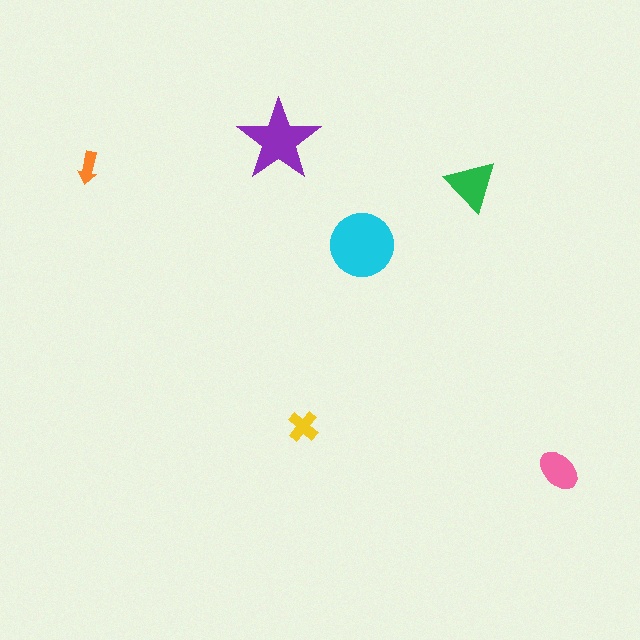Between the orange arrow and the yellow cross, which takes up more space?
The yellow cross.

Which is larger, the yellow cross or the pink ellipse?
The pink ellipse.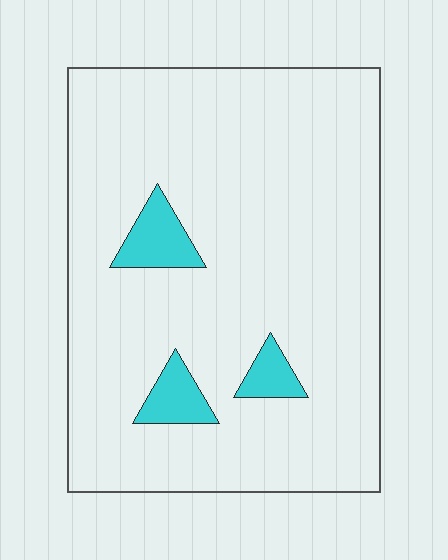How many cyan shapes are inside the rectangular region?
3.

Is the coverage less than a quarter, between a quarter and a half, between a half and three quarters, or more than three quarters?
Less than a quarter.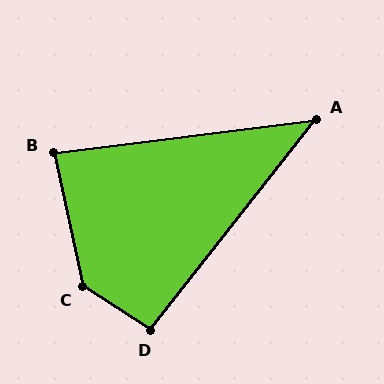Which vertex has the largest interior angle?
C, at approximately 135 degrees.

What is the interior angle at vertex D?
Approximately 95 degrees (obtuse).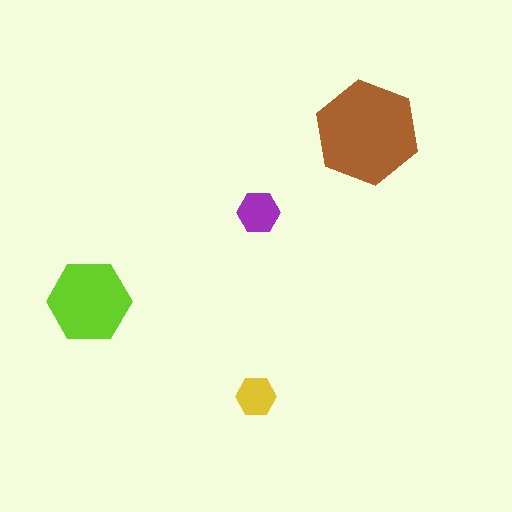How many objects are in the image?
There are 4 objects in the image.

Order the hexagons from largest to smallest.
the brown one, the lime one, the purple one, the yellow one.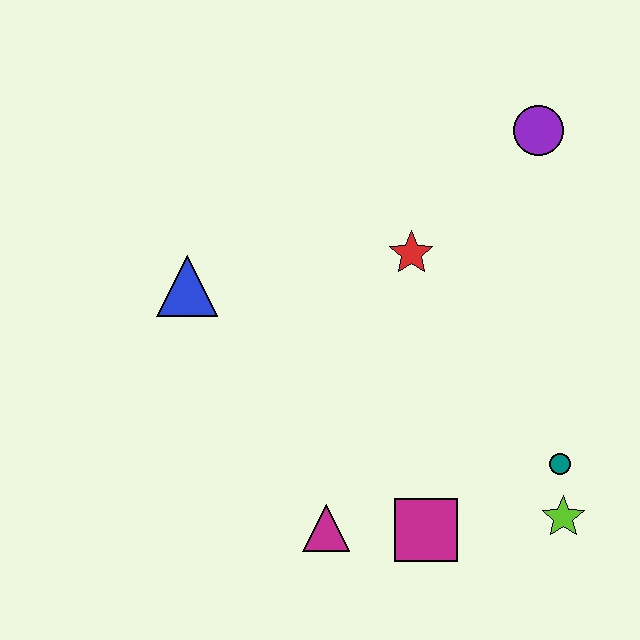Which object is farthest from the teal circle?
The blue triangle is farthest from the teal circle.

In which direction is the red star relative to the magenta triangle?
The red star is above the magenta triangle.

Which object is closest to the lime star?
The teal circle is closest to the lime star.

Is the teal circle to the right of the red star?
Yes